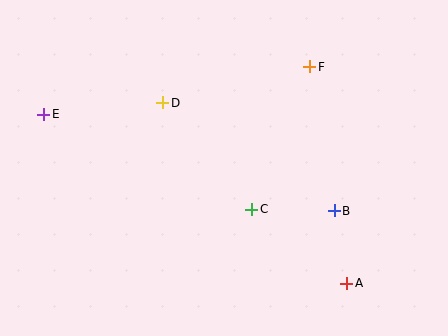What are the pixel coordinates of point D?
Point D is at (163, 103).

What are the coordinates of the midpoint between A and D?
The midpoint between A and D is at (255, 193).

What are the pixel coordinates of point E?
Point E is at (44, 114).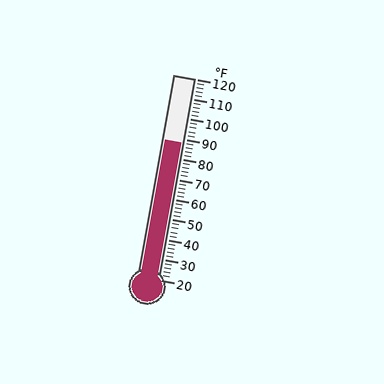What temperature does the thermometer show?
The thermometer shows approximately 88°F.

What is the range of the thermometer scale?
The thermometer scale ranges from 20°F to 120°F.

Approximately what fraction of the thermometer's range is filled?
The thermometer is filled to approximately 70% of its range.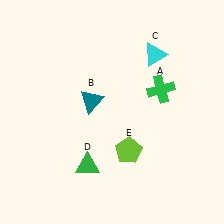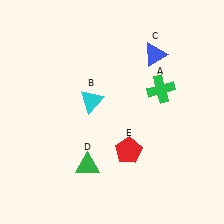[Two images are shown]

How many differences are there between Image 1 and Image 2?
There are 3 differences between the two images.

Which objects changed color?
B changed from teal to cyan. C changed from cyan to blue. E changed from lime to red.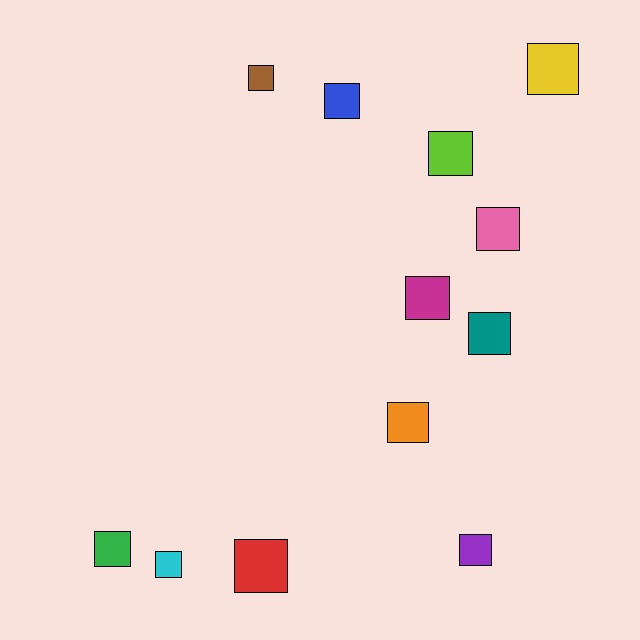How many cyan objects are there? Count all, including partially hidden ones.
There is 1 cyan object.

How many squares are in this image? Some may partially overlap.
There are 12 squares.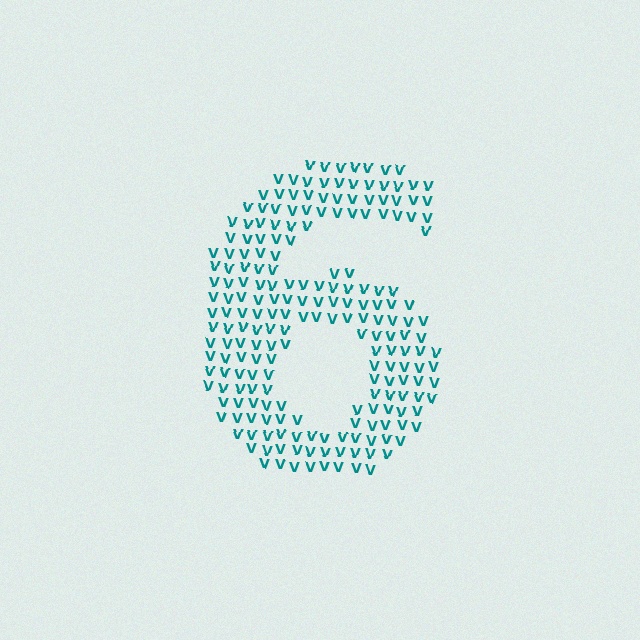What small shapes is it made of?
It is made of small letter V's.